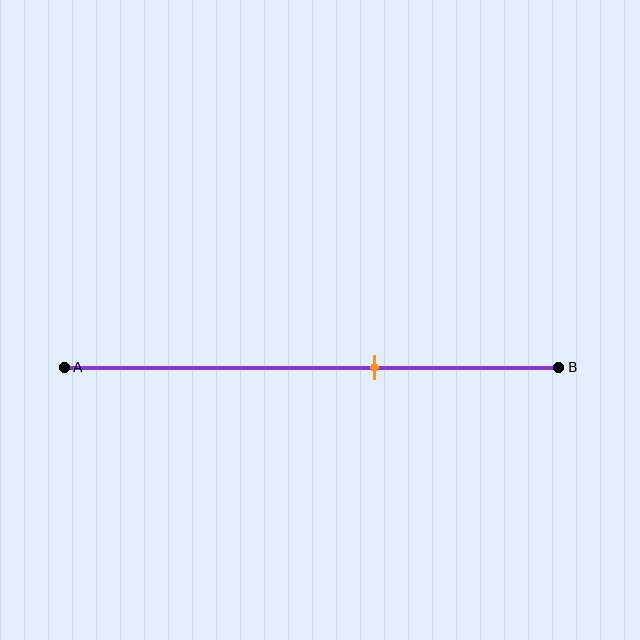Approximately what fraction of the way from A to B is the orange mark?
The orange mark is approximately 65% of the way from A to B.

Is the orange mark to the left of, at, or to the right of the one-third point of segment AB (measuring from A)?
The orange mark is to the right of the one-third point of segment AB.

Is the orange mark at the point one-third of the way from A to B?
No, the mark is at about 65% from A, not at the 33% one-third point.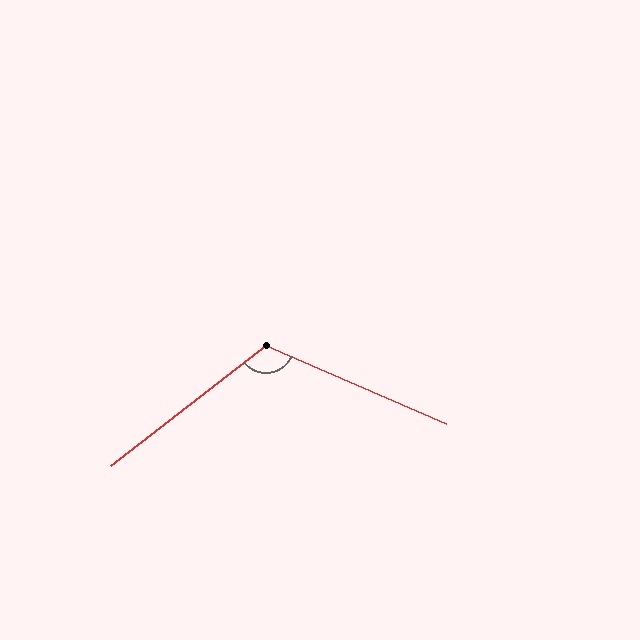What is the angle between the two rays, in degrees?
Approximately 119 degrees.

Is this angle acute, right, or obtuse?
It is obtuse.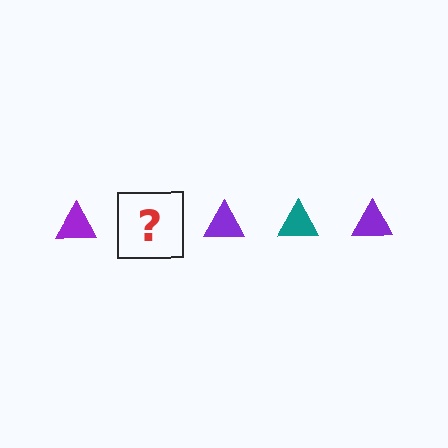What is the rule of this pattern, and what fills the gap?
The rule is that the pattern cycles through purple, teal triangles. The gap should be filled with a teal triangle.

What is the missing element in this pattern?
The missing element is a teal triangle.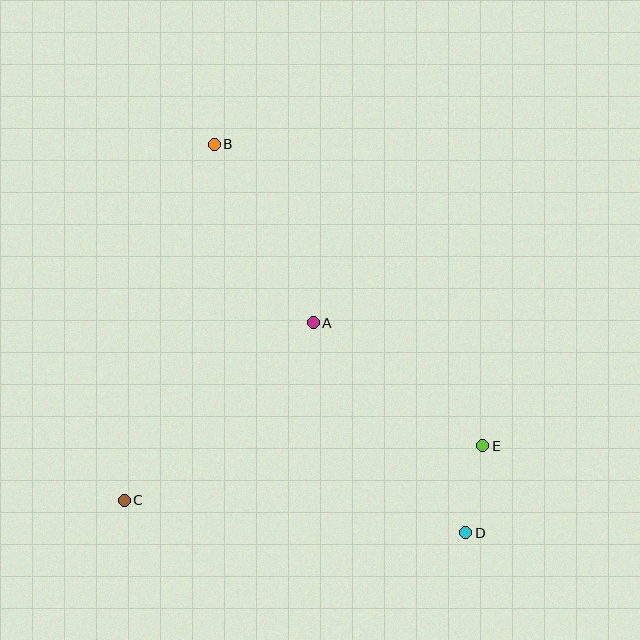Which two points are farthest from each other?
Points B and D are farthest from each other.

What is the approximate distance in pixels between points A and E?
The distance between A and E is approximately 209 pixels.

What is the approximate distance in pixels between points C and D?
The distance between C and D is approximately 343 pixels.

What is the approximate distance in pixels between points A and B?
The distance between A and B is approximately 204 pixels.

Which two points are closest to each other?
Points D and E are closest to each other.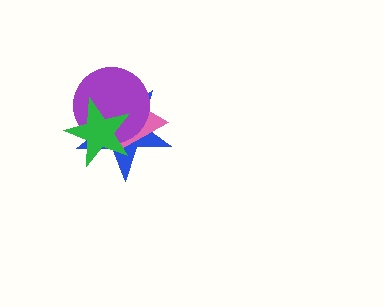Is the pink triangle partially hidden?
Yes, it is partially covered by another shape.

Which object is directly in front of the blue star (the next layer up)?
The pink triangle is directly in front of the blue star.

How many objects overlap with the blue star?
3 objects overlap with the blue star.